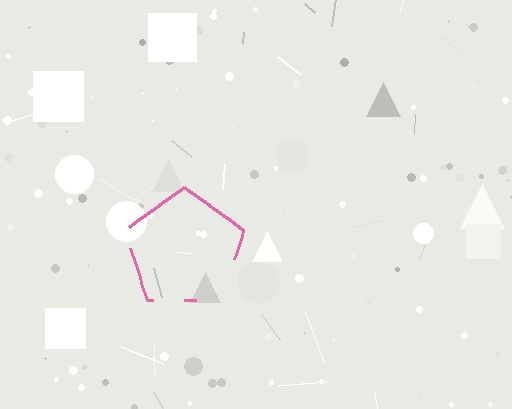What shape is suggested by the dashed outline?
The dashed outline suggests a pentagon.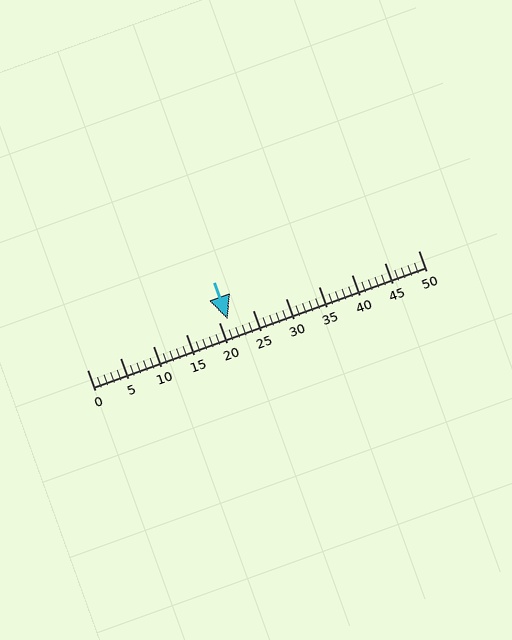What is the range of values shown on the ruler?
The ruler shows values from 0 to 50.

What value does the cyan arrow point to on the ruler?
The cyan arrow points to approximately 21.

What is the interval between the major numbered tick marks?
The major tick marks are spaced 5 units apart.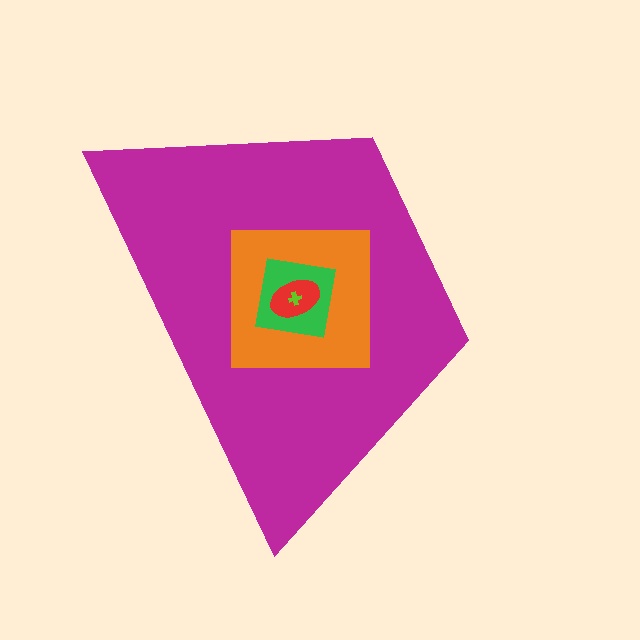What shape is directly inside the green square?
The red ellipse.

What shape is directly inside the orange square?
The green square.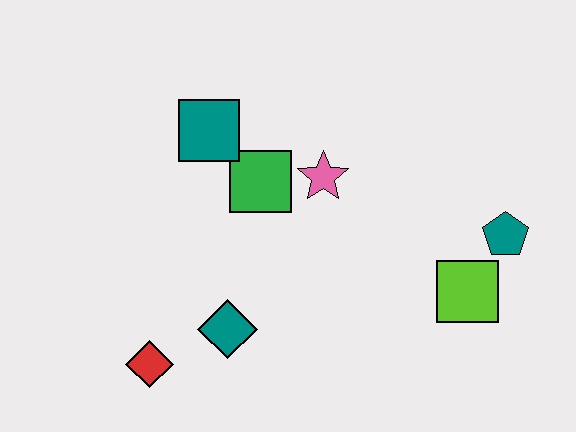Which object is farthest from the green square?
The teal pentagon is farthest from the green square.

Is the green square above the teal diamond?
Yes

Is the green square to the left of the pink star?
Yes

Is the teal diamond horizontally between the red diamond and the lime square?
Yes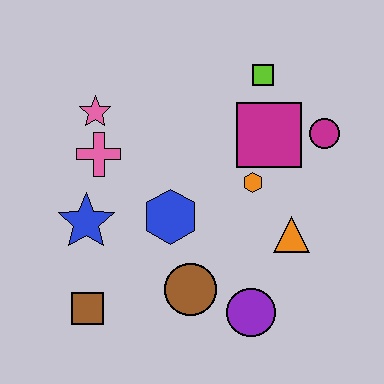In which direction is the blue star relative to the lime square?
The blue star is to the left of the lime square.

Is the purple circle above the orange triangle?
No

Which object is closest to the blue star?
The pink cross is closest to the blue star.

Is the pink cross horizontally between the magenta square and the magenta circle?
No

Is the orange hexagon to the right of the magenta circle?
No